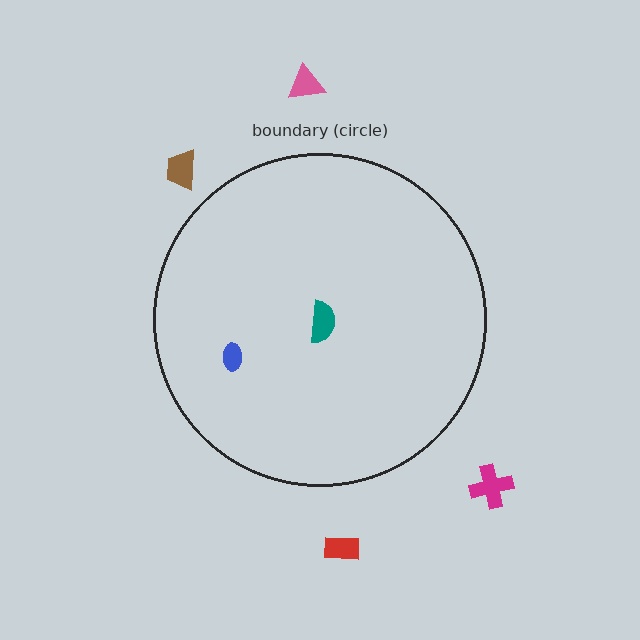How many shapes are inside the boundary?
2 inside, 4 outside.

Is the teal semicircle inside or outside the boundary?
Inside.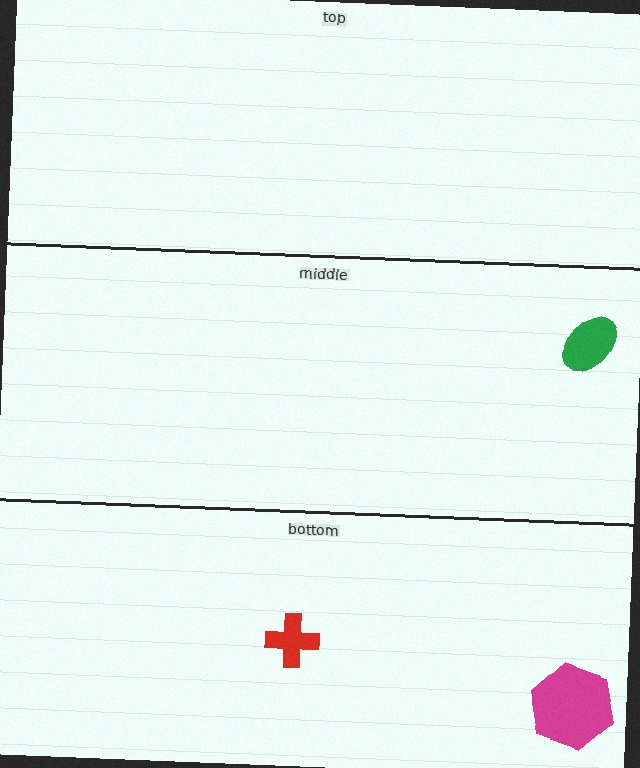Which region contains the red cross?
The bottom region.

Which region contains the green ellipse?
The middle region.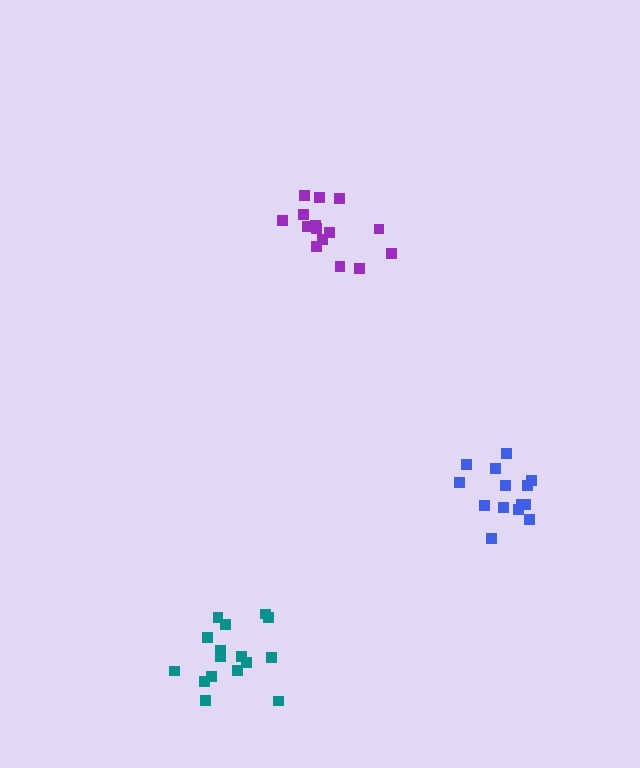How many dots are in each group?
Group 1: 16 dots, Group 2: 15 dots, Group 3: 14 dots (45 total).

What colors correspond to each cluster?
The clusters are colored: teal, purple, blue.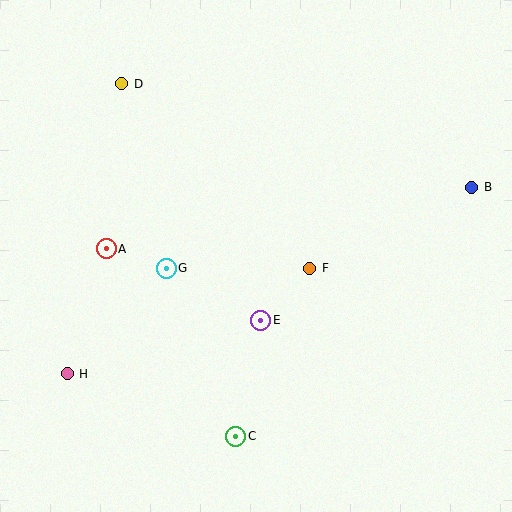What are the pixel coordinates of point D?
Point D is at (122, 84).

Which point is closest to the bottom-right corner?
Point C is closest to the bottom-right corner.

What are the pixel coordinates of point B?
Point B is at (472, 187).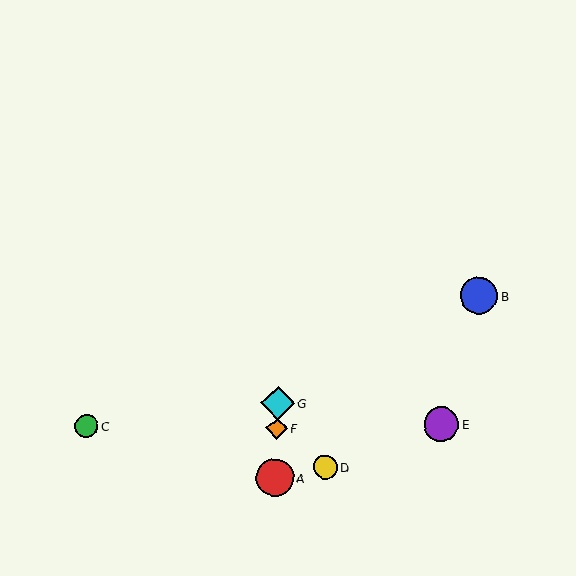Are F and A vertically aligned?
Yes, both are at x≈277.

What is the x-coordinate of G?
Object G is at x≈278.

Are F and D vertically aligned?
No, F is at x≈277 and D is at x≈325.